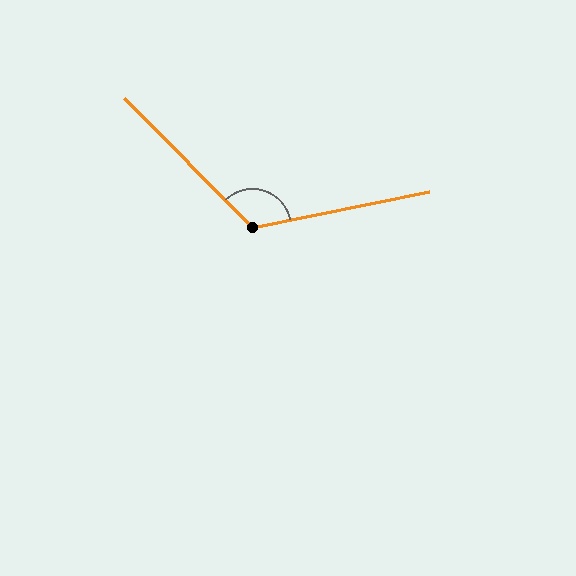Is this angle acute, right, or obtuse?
It is obtuse.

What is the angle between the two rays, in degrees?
Approximately 123 degrees.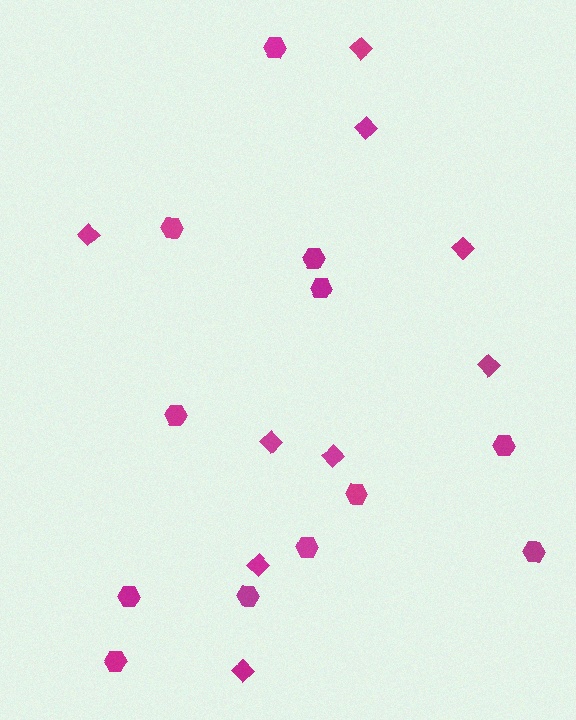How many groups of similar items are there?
There are 2 groups: one group of hexagons (12) and one group of diamonds (9).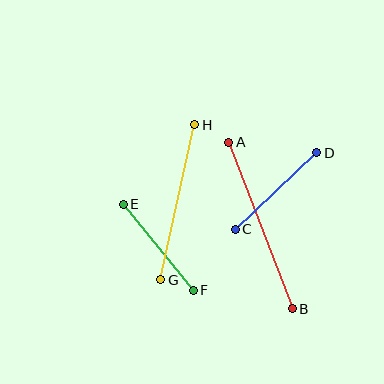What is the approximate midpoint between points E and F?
The midpoint is at approximately (158, 247) pixels.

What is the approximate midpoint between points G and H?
The midpoint is at approximately (178, 202) pixels.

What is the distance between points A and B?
The distance is approximately 178 pixels.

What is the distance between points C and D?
The distance is approximately 112 pixels.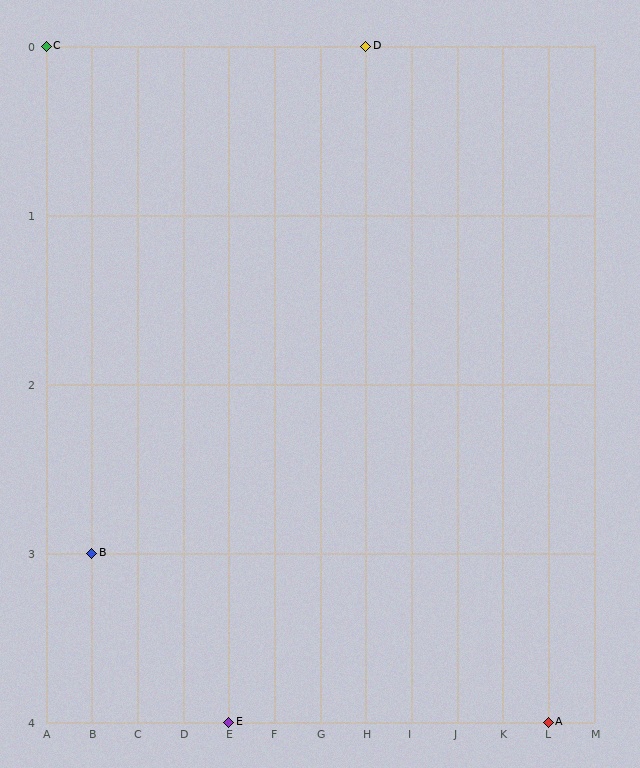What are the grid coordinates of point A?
Point A is at grid coordinates (L, 4).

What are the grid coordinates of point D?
Point D is at grid coordinates (H, 0).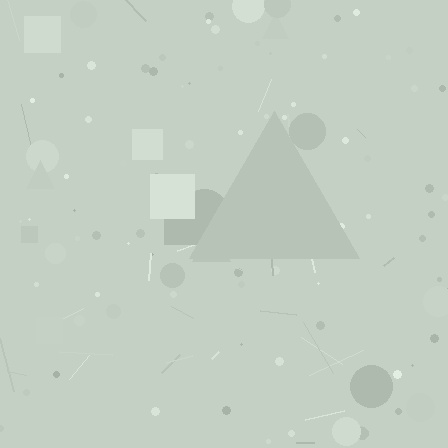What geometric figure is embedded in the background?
A triangle is embedded in the background.